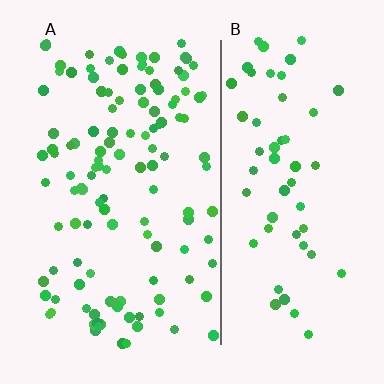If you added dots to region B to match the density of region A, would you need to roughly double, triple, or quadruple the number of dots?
Approximately double.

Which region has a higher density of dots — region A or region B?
A (the left).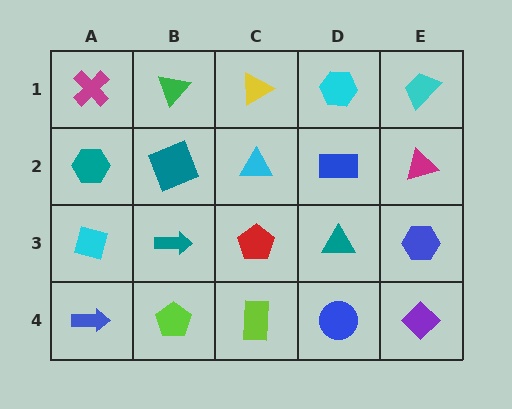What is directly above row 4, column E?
A blue hexagon.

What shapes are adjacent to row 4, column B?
A teal arrow (row 3, column B), a blue arrow (row 4, column A), a lime rectangle (row 4, column C).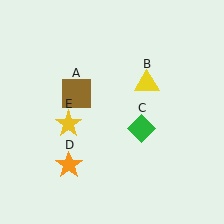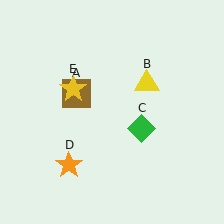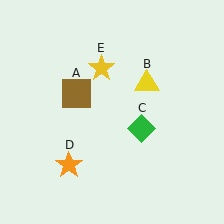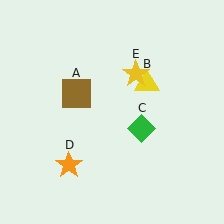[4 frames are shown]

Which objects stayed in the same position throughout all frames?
Brown square (object A) and yellow triangle (object B) and green diamond (object C) and orange star (object D) remained stationary.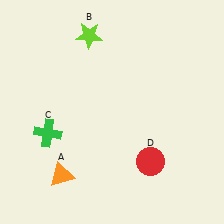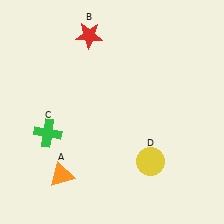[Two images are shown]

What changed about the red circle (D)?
In Image 1, D is red. In Image 2, it changed to yellow.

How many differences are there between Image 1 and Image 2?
There are 2 differences between the two images.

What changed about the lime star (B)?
In Image 1, B is lime. In Image 2, it changed to red.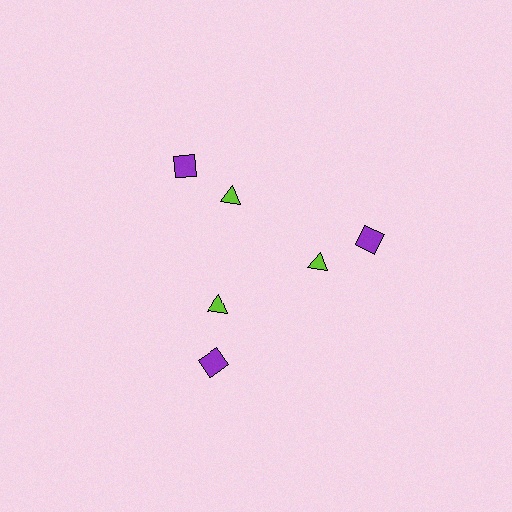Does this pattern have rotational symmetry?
Yes, this pattern has 3-fold rotational symmetry. It looks the same after rotating 120 degrees around the center.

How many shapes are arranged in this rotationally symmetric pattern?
There are 6 shapes, arranged in 3 groups of 2.